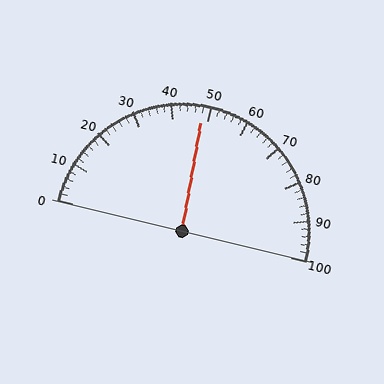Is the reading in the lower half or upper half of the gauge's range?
The reading is in the lower half of the range (0 to 100).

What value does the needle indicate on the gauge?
The needle indicates approximately 48.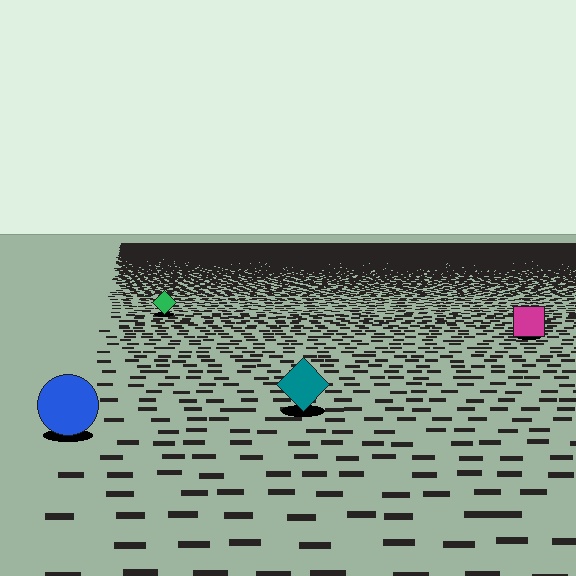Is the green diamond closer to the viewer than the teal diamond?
No. The teal diamond is closer — you can tell from the texture gradient: the ground texture is coarser near it.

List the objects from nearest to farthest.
From nearest to farthest: the blue circle, the teal diamond, the magenta square, the green diamond.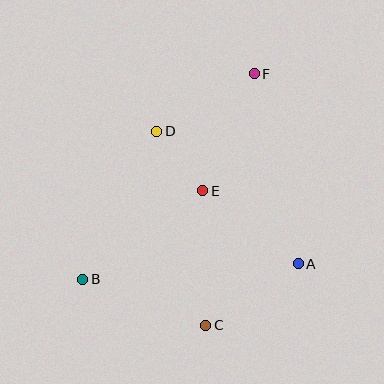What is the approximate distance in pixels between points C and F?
The distance between C and F is approximately 256 pixels.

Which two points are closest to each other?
Points D and E are closest to each other.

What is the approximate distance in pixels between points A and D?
The distance between A and D is approximately 194 pixels.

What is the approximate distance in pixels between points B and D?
The distance between B and D is approximately 165 pixels.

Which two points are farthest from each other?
Points B and F are farthest from each other.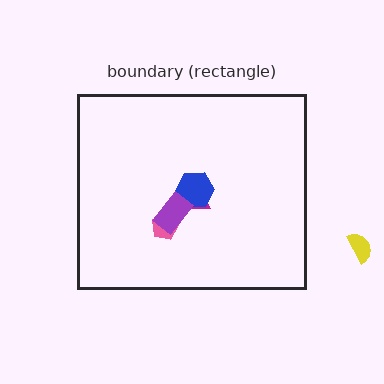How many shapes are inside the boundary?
4 inside, 1 outside.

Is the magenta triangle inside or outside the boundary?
Inside.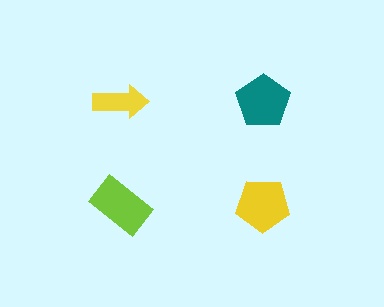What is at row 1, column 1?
A yellow arrow.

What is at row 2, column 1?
A lime rectangle.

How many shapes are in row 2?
2 shapes.